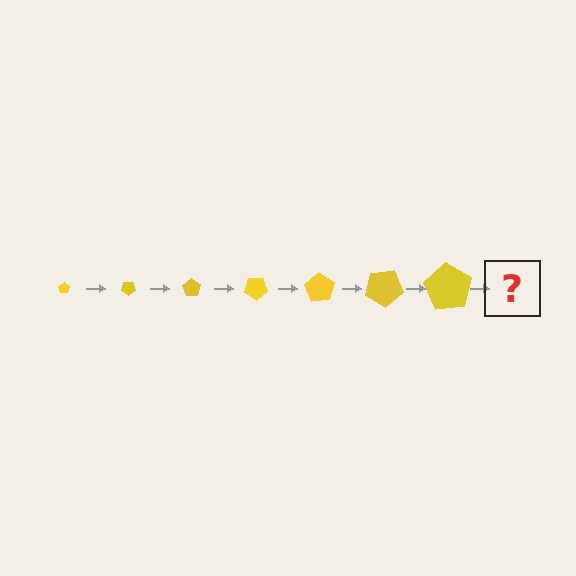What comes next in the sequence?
The next element should be a pentagon, larger than the previous one and rotated 245 degrees from the start.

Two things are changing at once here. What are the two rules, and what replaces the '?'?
The two rules are that the pentagon grows larger each step and it rotates 35 degrees each step. The '?' should be a pentagon, larger than the previous one and rotated 245 degrees from the start.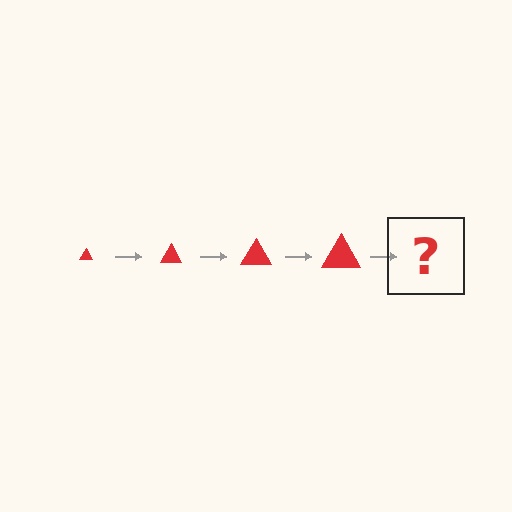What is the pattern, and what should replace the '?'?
The pattern is that the triangle gets progressively larger each step. The '?' should be a red triangle, larger than the previous one.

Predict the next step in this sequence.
The next step is a red triangle, larger than the previous one.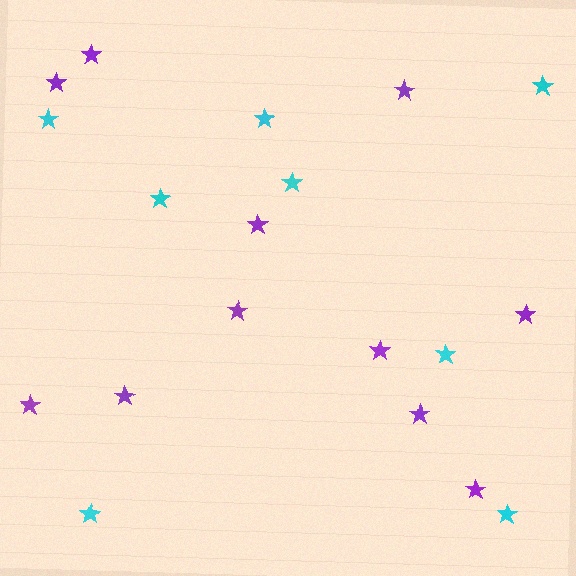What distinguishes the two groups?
There are 2 groups: one group of cyan stars (8) and one group of purple stars (11).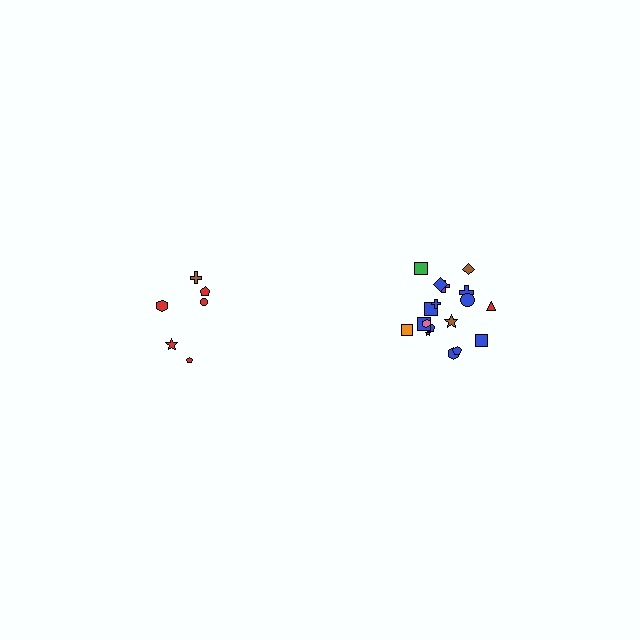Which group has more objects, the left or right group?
The right group.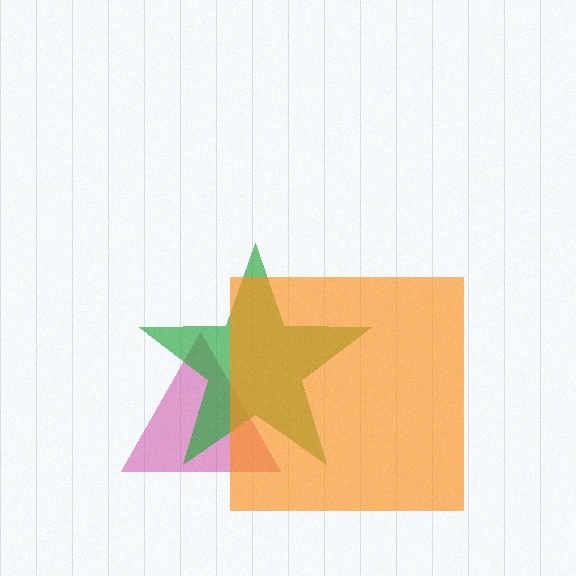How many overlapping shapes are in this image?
There are 3 overlapping shapes in the image.